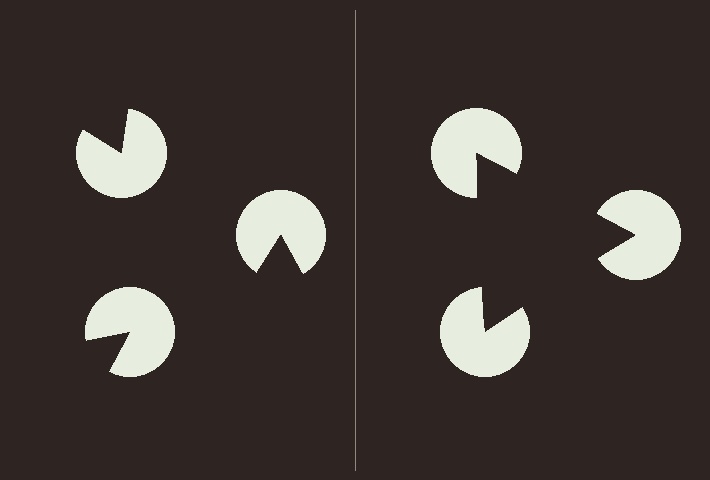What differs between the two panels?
The pac-man discs are positioned identically on both sides; only the wedge orientations differ. On the right they align to a triangle; on the left they are misaligned.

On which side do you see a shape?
An illusory triangle appears on the right side. On the left side the wedge cuts are rotated, so no coherent shape forms.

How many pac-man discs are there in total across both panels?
6 — 3 on each side.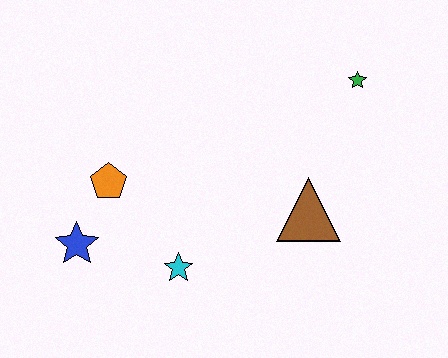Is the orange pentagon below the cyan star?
No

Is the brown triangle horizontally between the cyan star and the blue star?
No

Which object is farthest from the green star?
The blue star is farthest from the green star.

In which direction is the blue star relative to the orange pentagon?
The blue star is below the orange pentagon.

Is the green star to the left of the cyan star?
No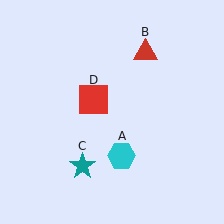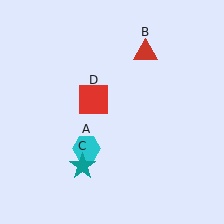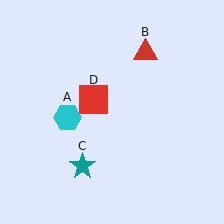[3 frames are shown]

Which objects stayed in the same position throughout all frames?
Red triangle (object B) and teal star (object C) and red square (object D) remained stationary.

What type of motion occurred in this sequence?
The cyan hexagon (object A) rotated clockwise around the center of the scene.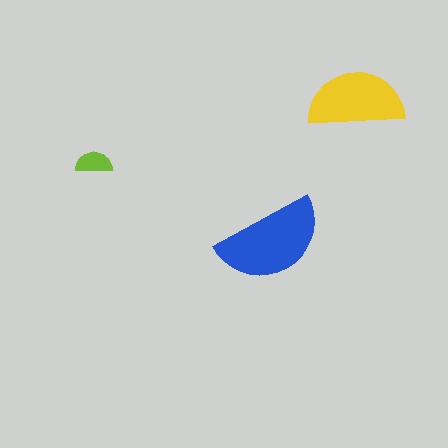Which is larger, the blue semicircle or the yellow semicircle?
The blue one.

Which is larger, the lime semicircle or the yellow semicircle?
The yellow one.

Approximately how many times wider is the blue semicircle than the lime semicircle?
About 3 times wider.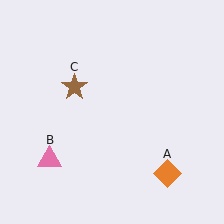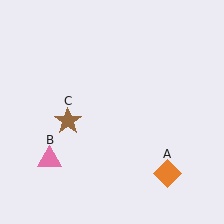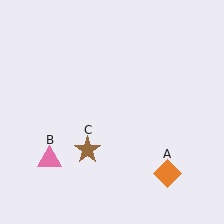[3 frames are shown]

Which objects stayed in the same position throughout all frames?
Orange diamond (object A) and pink triangle (object B) remained stationary.